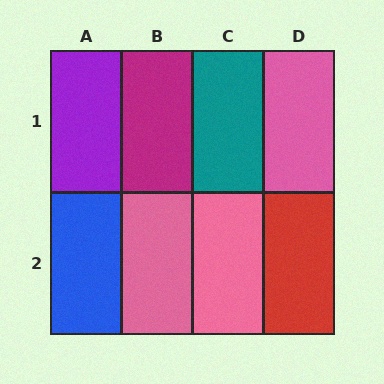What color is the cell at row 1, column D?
Pink.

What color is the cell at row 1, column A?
Purple.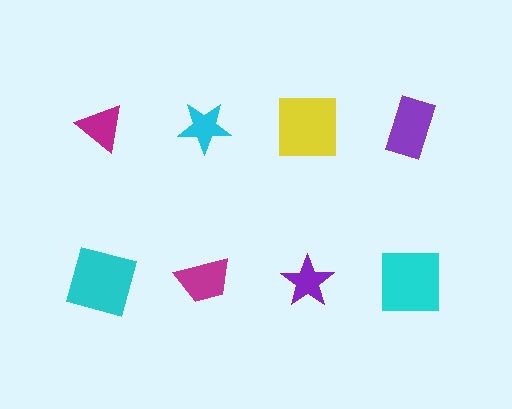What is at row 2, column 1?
A cyan square.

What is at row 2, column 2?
A magenta trapezoid.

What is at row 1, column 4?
A purple rectangle.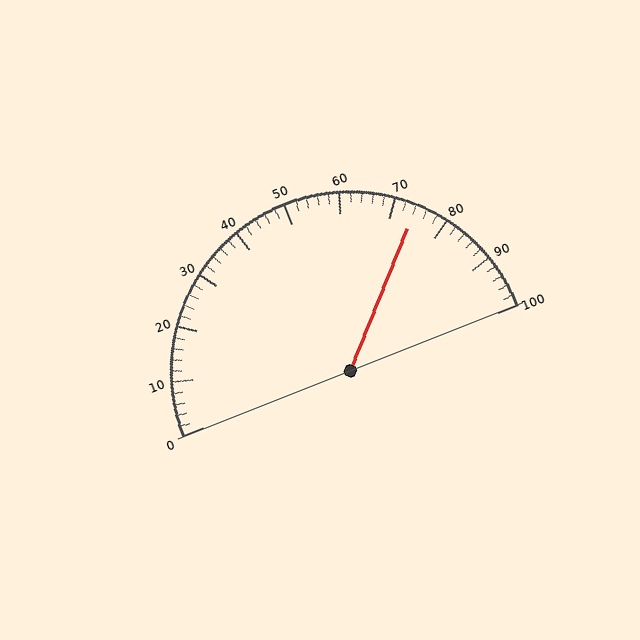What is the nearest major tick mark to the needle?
The nearest major tick mark is 70.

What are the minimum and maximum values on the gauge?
The gauge ranges from 0 to 100.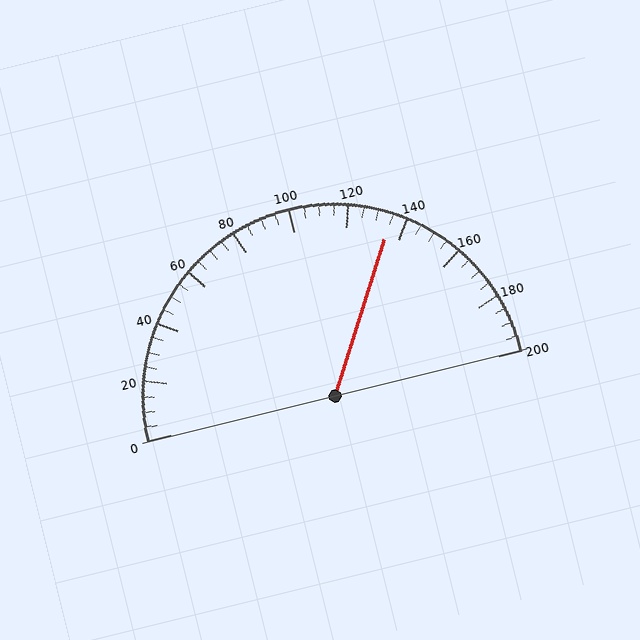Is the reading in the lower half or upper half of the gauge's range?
The reading is in the upper half of the range (0 to 200).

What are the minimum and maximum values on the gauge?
The gauge ranges from 0 to 200.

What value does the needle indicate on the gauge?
The needle indicates approximately 135.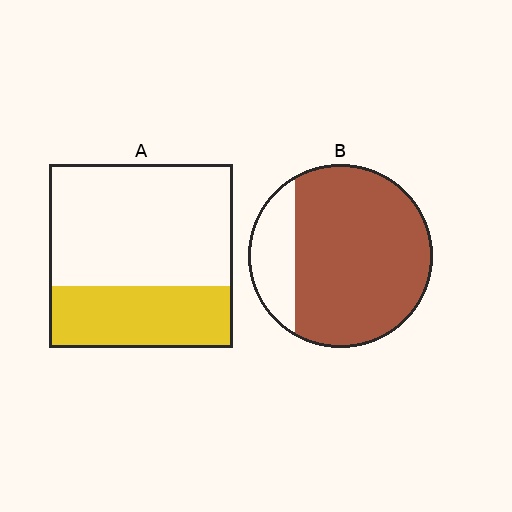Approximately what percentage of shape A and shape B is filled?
A is approximately 35% and B is approximately 80%.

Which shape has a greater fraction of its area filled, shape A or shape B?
Shape B.